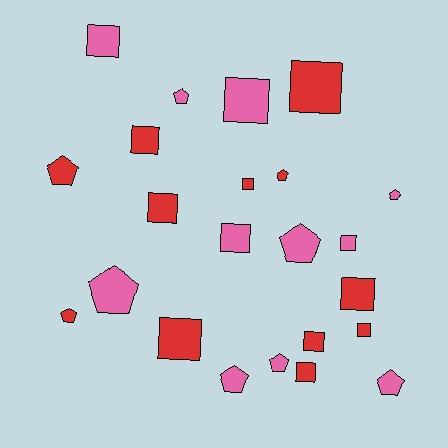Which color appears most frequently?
Red, with 12 objects.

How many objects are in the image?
There are 23 objects.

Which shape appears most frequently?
Square, with 13 objects.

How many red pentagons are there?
There are 3 red pentagons.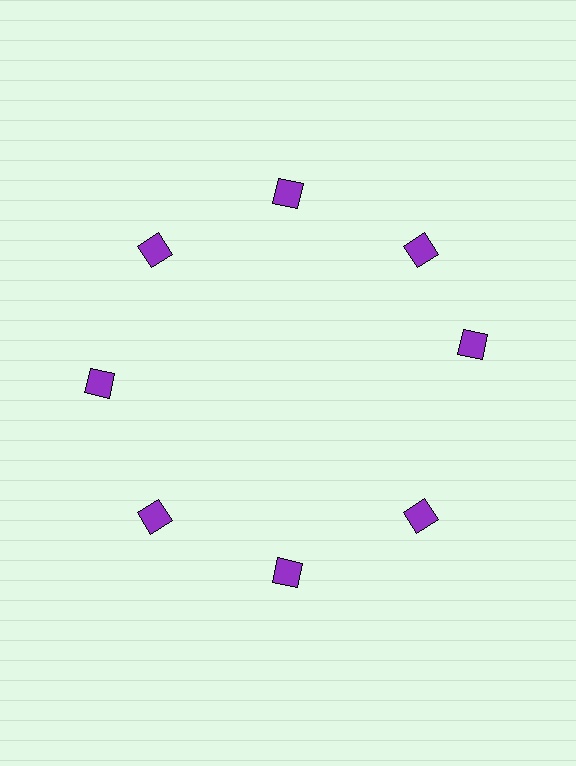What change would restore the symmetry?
The symmetry would be restored by rotating it back into even spacing with its neighbors so that all 8 diamonds sit at equal angles and equal distance from the center.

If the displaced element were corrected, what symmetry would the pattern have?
It would have 8-fold rotational symmetry — the pattern would map onto itself every 45 degrees.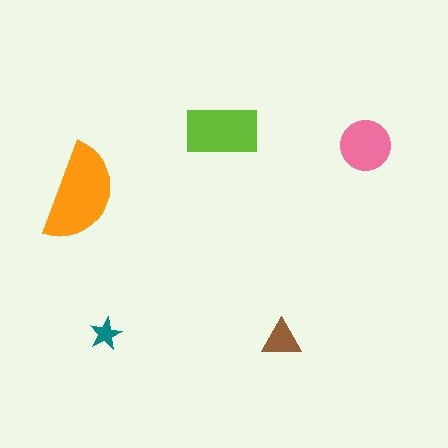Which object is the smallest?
The teal star.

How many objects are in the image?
There are 5 objects in the image.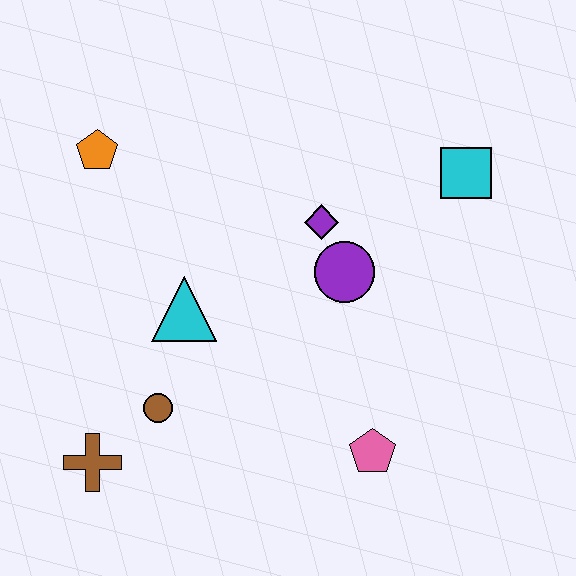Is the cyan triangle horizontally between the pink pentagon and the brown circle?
Yes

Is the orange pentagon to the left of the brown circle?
Yes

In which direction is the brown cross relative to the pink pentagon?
The brown cross is to the left of the pink pentagon.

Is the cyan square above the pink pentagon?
Yes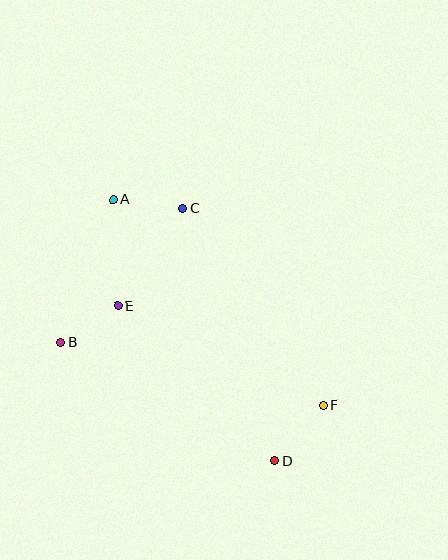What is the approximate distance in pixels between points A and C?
The distance between A and C is approximately 70 pixels.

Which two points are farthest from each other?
Points A and D are farthest from each other.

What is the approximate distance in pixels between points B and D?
The distance between B and D is approximately 244 pixels.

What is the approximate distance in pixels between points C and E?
The distance between C and E is approximately 118 pixels.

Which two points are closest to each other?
Points B and E are closest to each other.